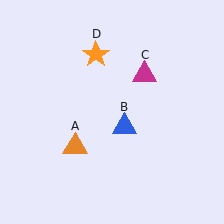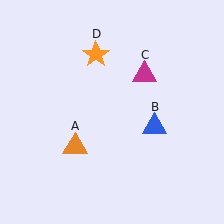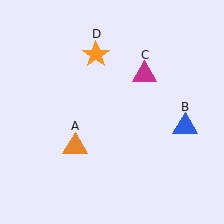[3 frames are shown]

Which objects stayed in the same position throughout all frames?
Orange triangle (object A) and magenta triangle (object C) and orange star (object D) remained stationary.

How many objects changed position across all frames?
1 object changed position: blue triangle (object B).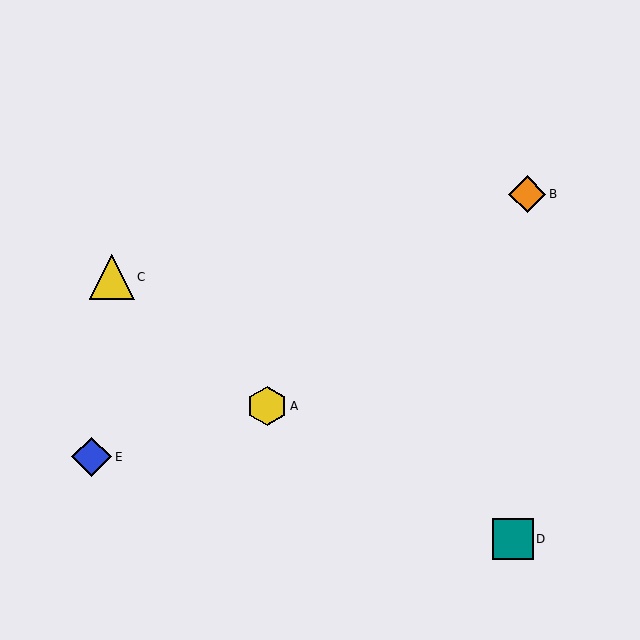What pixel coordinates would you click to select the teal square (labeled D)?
Click at (513, 539) to select the teal square D.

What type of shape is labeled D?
Shape D is a teal square.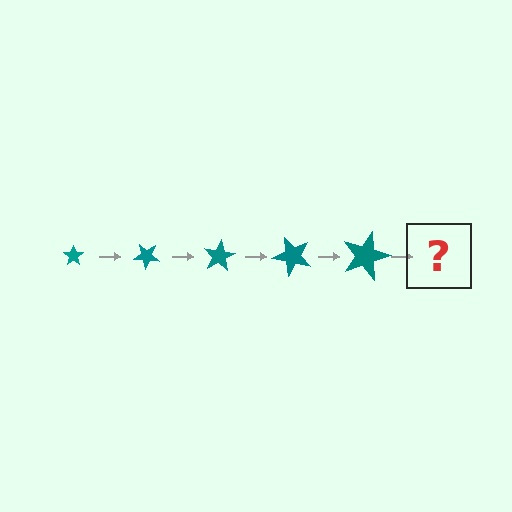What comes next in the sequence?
The next element should be a star, larger than the previous one and rotated 200 degrees from the start.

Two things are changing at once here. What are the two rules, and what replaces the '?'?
The two rules are that the star grows larger each step and it rotates 40 degrees each step. The '?' should be a star, larger than the previous one and rotated 200 degrees from the start.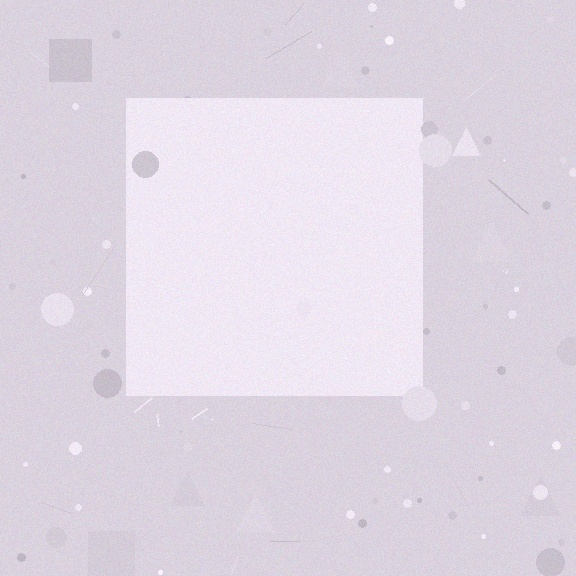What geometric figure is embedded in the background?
A square is embedded in the background.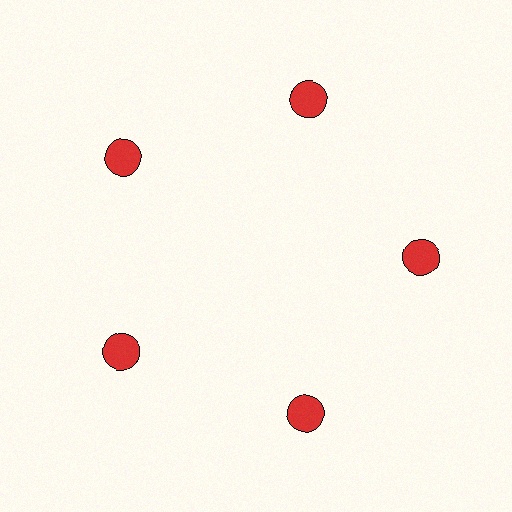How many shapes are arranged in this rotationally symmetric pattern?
There are 5 shapes, arranged in 5 groups of 1.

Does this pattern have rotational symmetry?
Yes, this pattern has 5-fold rotational symmetry. It looks the same after rotating 72 degrees around the center.